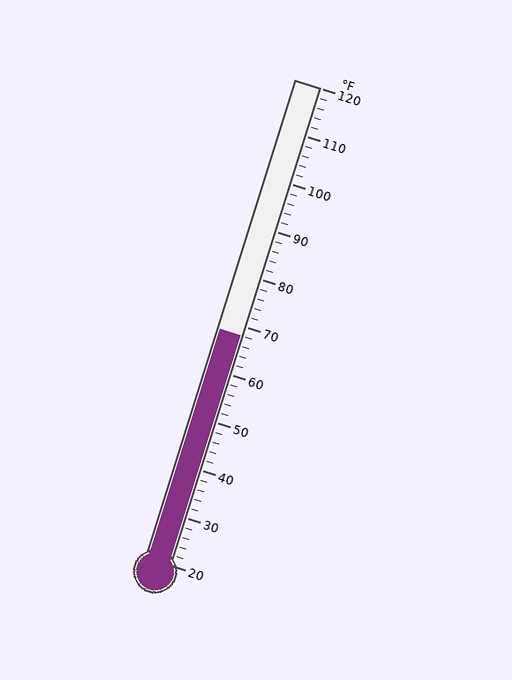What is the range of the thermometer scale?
The thermometer scale ranges from 20°F to 120°F.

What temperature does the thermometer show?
The thermometer shows approximately 68°F.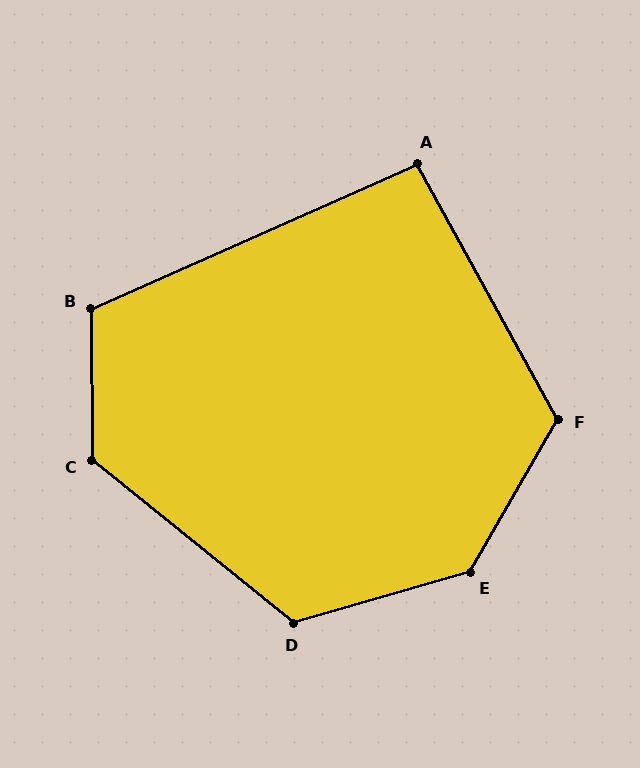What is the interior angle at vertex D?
Approximately 125 degrees (obtuse).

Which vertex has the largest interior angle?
E, at approximately 136 degrees.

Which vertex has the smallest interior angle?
A, at approximately 95 degrees.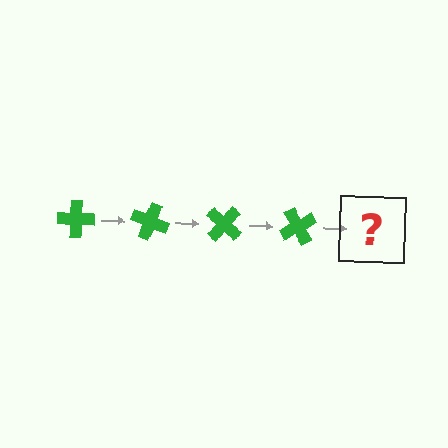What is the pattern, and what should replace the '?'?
The pattern is that the cross rotates 20 degrees each step. The '?' should be a green cross rotated 80 degrees.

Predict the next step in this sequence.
The next step is a green cross rotated 80 degrees.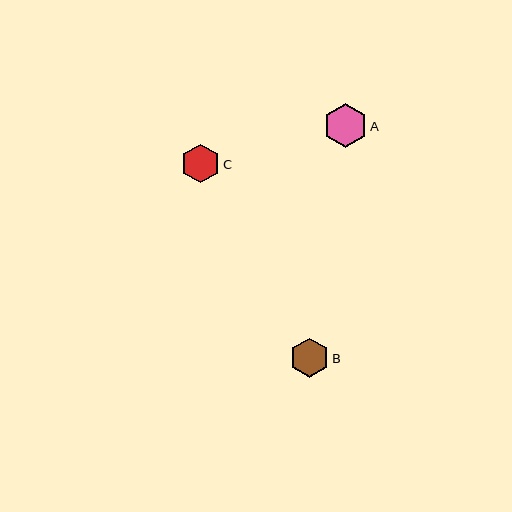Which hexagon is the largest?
Hexagon A is the largest with a size of approximately 43 pixels.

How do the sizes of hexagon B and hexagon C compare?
Hexagon B and hexagon C are approximately the same size.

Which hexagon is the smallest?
Hexagon C is the smallest with a size of approximately 38 pixels.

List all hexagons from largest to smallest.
From largest to smallest: A, B, C.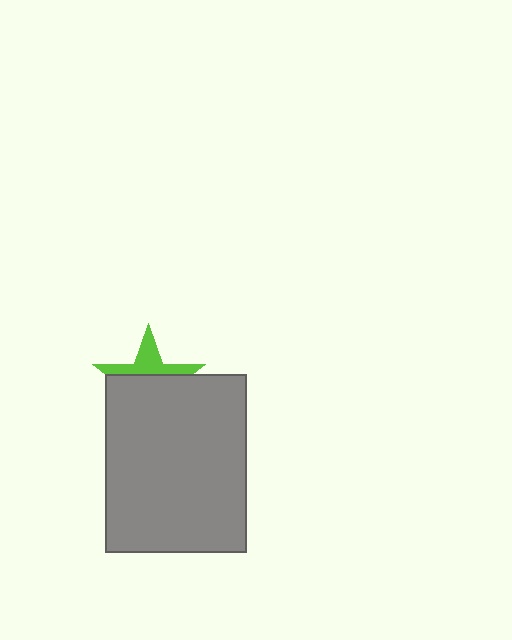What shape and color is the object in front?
The object in front is a gray rectangle.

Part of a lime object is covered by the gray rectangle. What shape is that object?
It is a star.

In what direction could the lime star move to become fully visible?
The lime star could move up. That would shift it out from behind the gray rectangle entirely.